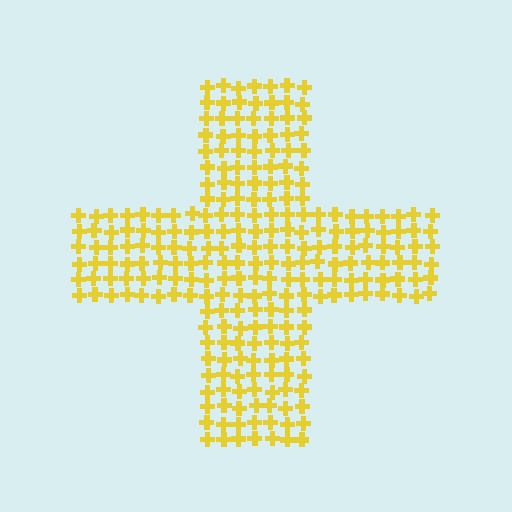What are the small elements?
The small elements are crosses.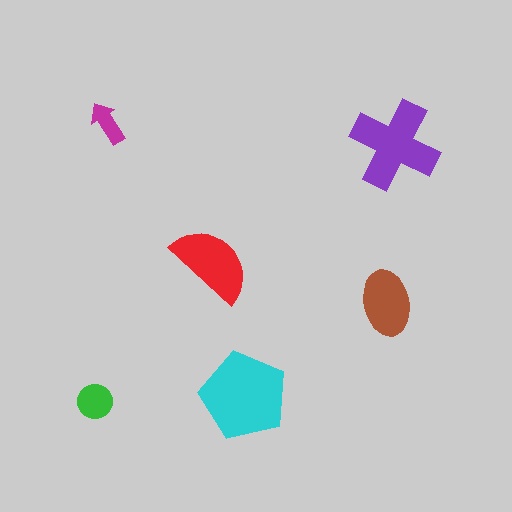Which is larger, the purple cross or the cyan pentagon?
The cyan pentagon.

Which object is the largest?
The cyan pentagon.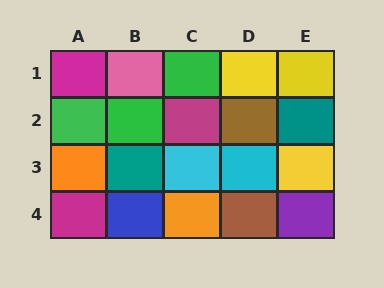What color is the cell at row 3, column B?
Teal.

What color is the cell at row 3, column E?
Yellow.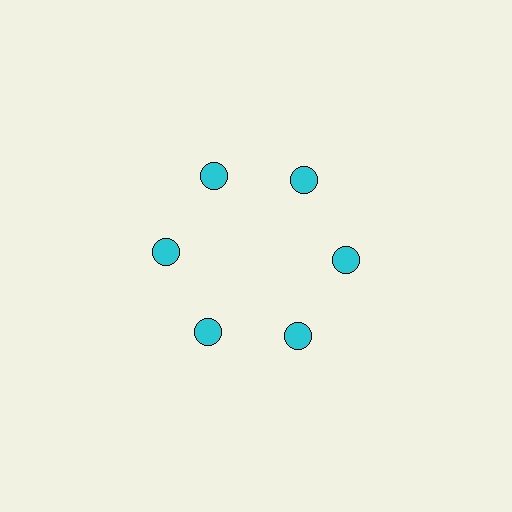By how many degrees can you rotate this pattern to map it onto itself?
The pattern maps onto itself every 60 degrees of rotation.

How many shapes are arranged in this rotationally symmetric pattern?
There are 6 shapes, arranged in 6 groups of 1.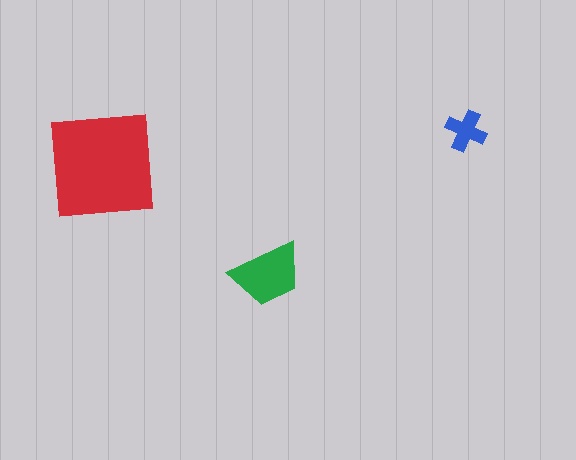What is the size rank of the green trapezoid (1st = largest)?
2nd.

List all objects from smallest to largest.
The blue cross, the green trapezoid, the red square.